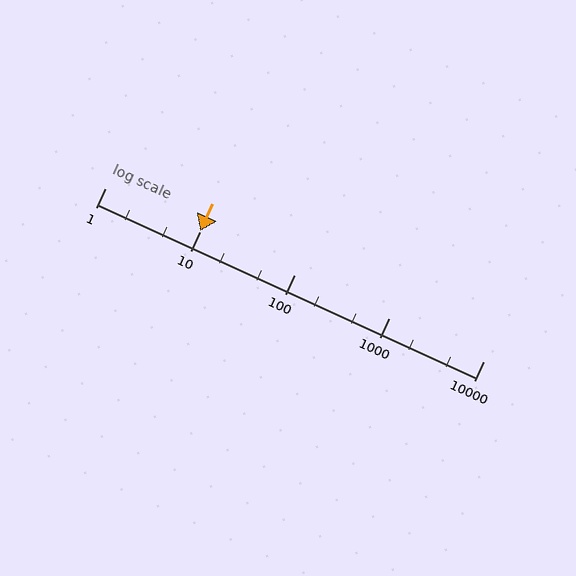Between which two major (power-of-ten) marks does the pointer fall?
The pointer is between 10 and 100.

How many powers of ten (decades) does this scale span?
The scale spans 4 decades, from 1 to 10000.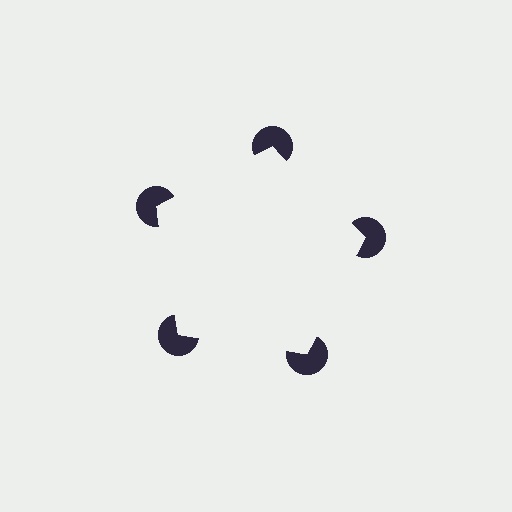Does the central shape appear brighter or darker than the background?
It typically appears slightly brighter than the background, even though no actual brightness change is drawn.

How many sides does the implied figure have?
5 sides.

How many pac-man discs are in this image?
There are 5 — one at each vertex of the illusory pentagon.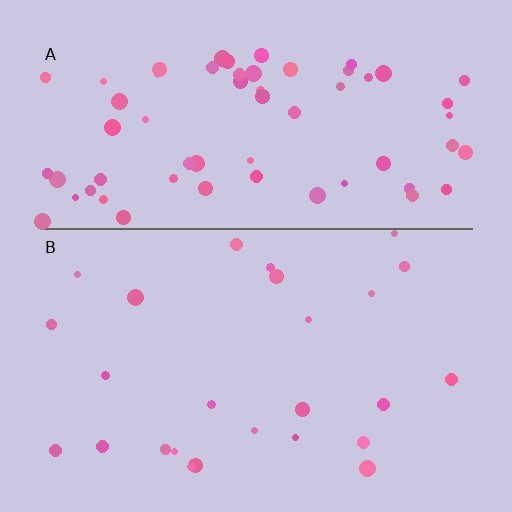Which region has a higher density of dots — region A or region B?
A (the top).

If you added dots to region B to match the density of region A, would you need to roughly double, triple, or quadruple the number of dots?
Approximately triple.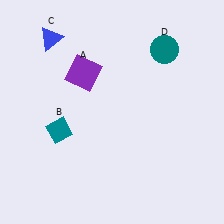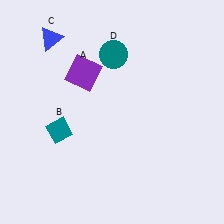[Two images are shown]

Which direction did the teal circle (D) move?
The teal circle (D) moved left.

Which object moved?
The teal circle (D) moved left.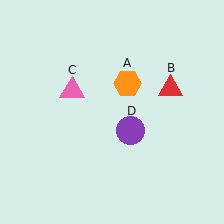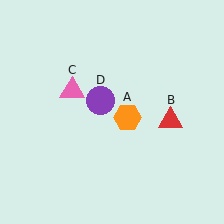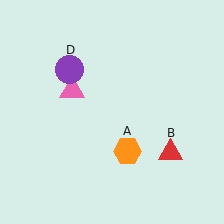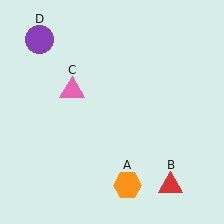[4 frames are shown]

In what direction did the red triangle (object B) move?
The red triangle (object B) moved down.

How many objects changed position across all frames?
3 objects changed position: orange hexagon (object A), red triangle (object B), purple circle (object D).